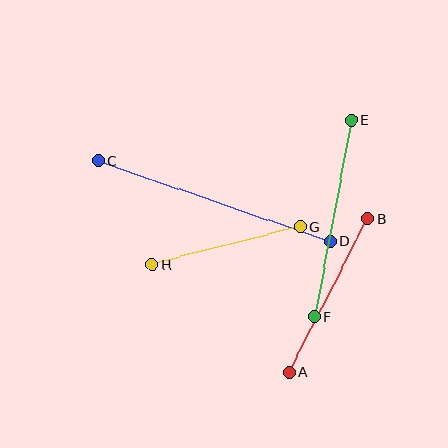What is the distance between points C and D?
The distance is approximately 245 pixels.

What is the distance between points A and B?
The distance is approximately 172 pixels.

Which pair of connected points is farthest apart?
Points C and D are farthest apart.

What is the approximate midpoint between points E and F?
The midpoint is at approximately (333, 219) pixels.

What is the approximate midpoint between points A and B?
The midpoint is at approximately (328, 296) pixels.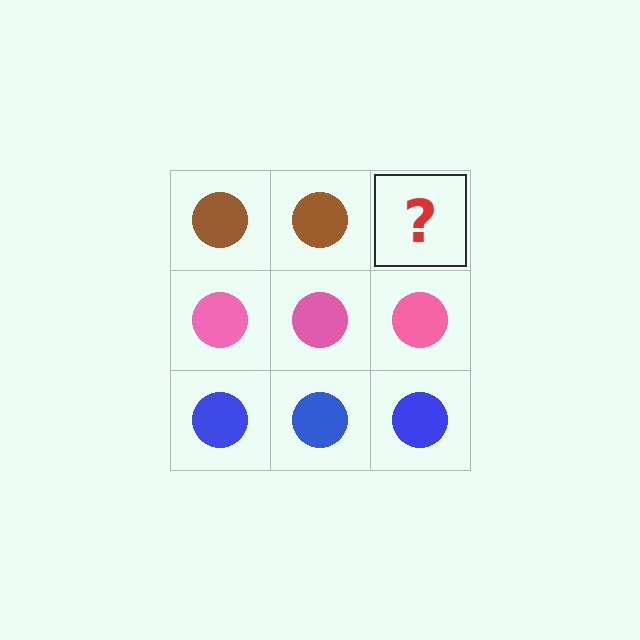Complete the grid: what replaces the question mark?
The question mark should be replaced with a brown circle.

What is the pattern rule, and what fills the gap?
The rule is that each row has a consistent color. The gap should be filled with a brown circle.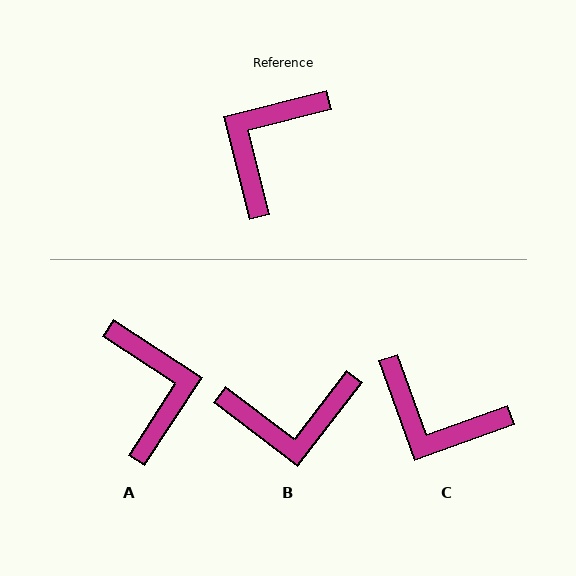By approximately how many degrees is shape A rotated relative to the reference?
Approximately 137 degrees clockwise.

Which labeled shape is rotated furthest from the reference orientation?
A, about 137 degrees away.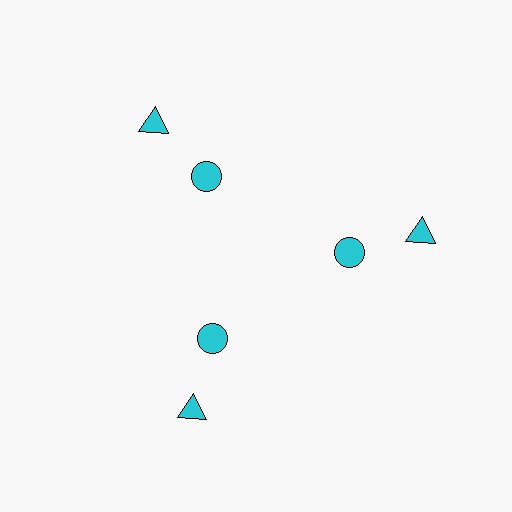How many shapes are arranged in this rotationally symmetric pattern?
There are 6 shapes, arranged in 3 groups of 2.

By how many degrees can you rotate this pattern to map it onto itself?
The pattern maps onto itself every 120 degrees of rotation.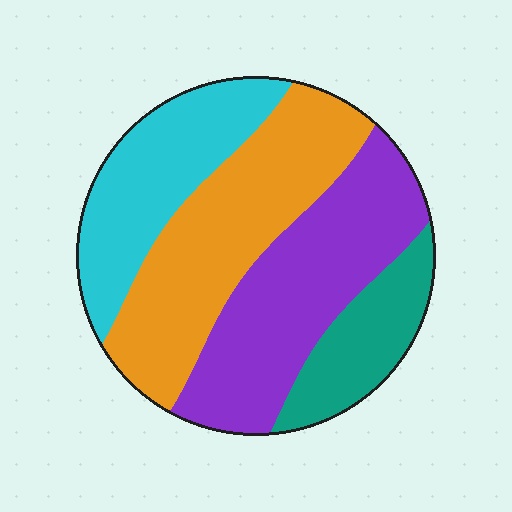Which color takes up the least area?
Teal, at roughly 15%.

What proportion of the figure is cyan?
Cyan covers roughly 20% of the figure.